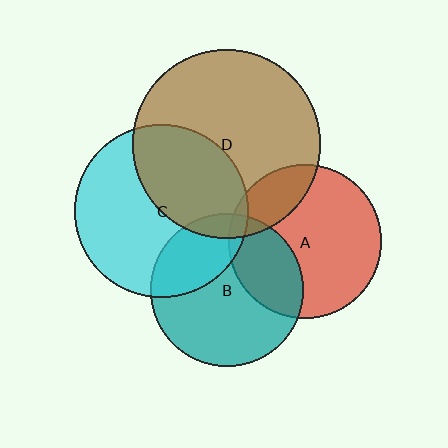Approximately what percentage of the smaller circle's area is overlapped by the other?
Approximately 40%.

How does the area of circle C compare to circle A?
Approximately 1.3 times.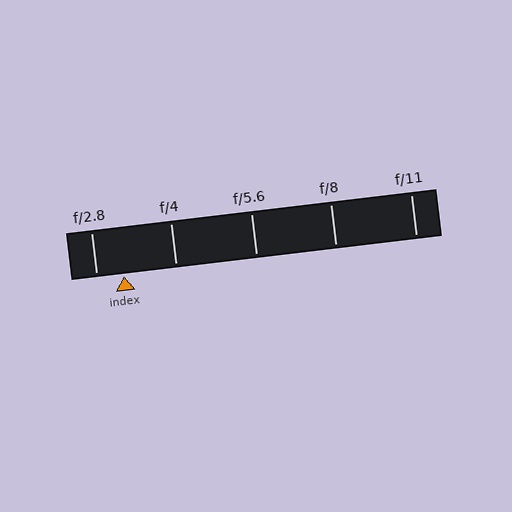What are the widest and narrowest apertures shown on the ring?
The widest aperture shown is f/2.8 and the narrowest is f/11.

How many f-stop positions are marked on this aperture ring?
There are 5 f-stop positions marked.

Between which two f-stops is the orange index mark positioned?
The index mark is between f/2.8 and f/4.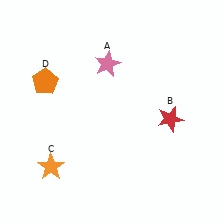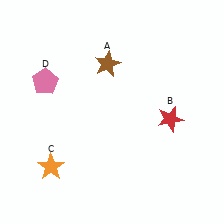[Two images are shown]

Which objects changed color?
A changed from pink to brown. D changed from orange to pink.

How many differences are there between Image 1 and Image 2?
There are 2 differences between the two images.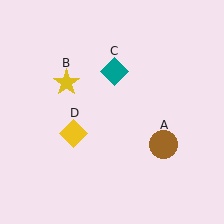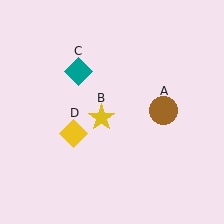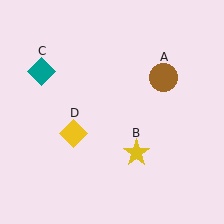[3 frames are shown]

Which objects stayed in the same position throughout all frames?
Yellow diamond (object D) remained stationary.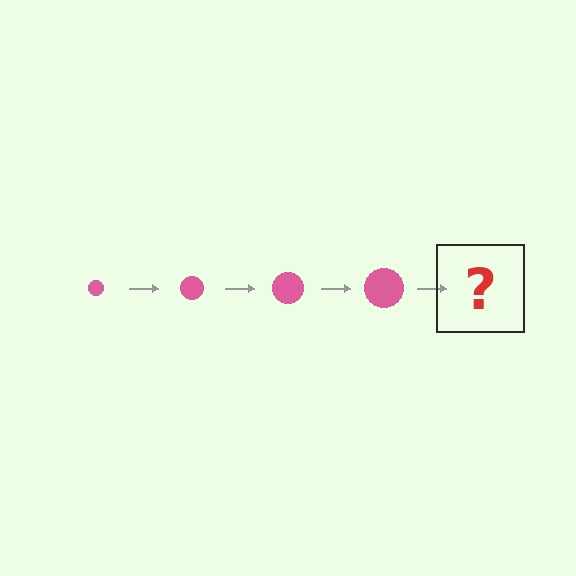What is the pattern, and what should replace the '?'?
The pattern is that the circle gets progressively larger each step. The '?' should be a pink circle, larger than the previous one.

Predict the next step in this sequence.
The next step is a pink circle, larger than the previous one.